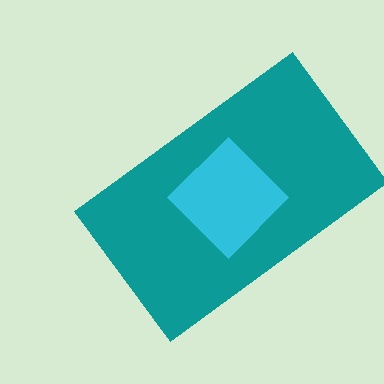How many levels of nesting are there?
2.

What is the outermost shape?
The teal rectangle.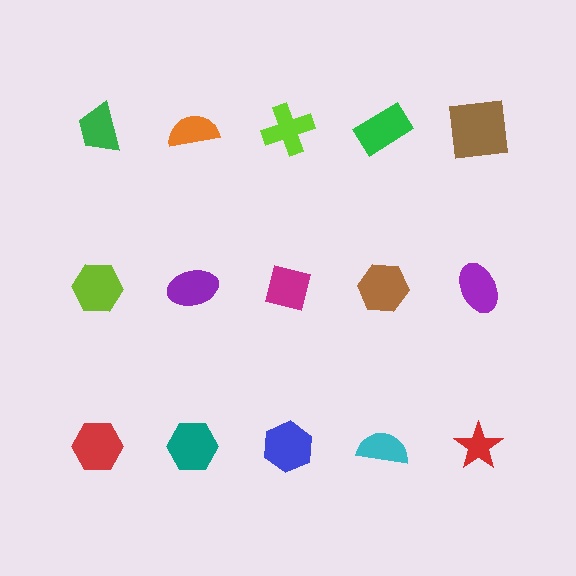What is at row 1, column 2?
An orange semicircle.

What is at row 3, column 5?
A red star.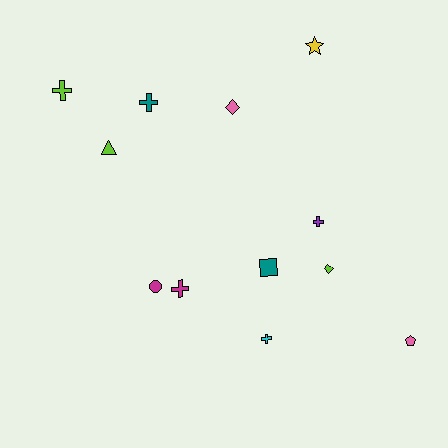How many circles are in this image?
There is 1 circle.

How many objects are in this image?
There are 12 objects.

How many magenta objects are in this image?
There are 2 magenta objects.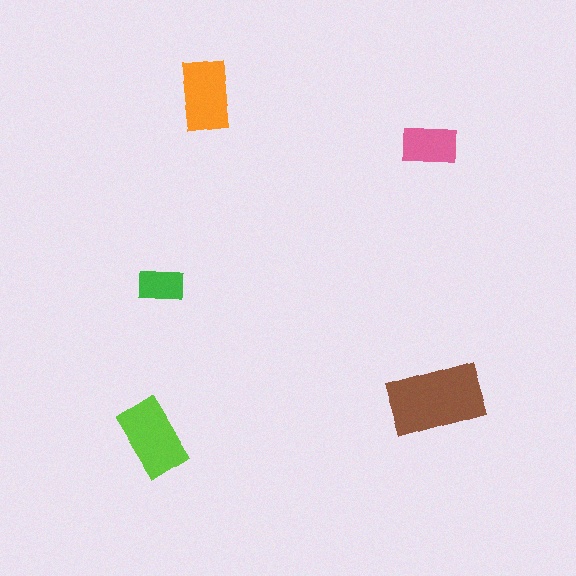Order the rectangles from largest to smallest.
the brown one, the lime one, the orange one, the pink one, the green one.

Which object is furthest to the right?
The brown rectangle is rightmost.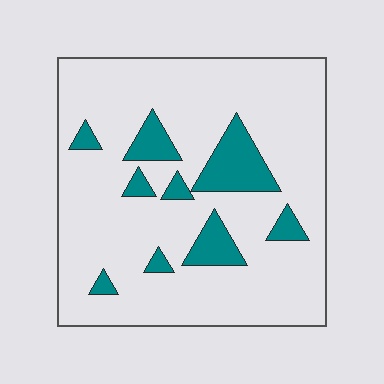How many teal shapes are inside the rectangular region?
9.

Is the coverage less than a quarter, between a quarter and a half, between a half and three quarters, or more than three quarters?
Less than a quarter.